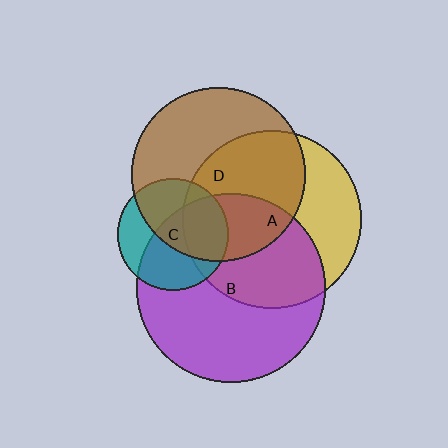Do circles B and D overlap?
Yes.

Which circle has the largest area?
Circle B (purple).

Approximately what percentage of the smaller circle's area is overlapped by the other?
Approximately 30%.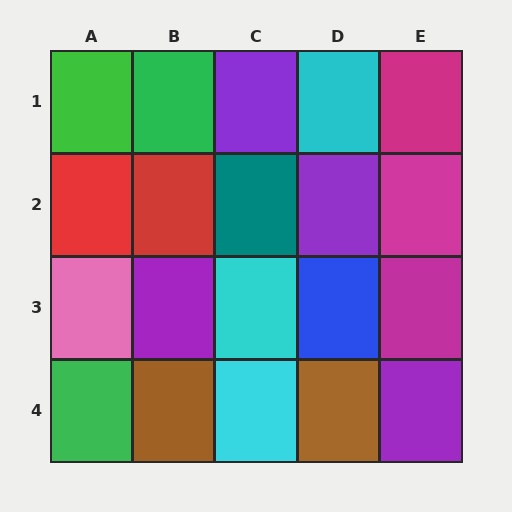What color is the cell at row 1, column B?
Green.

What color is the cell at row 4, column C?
Cyan.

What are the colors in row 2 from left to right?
Red, red, teal, purple, magenta.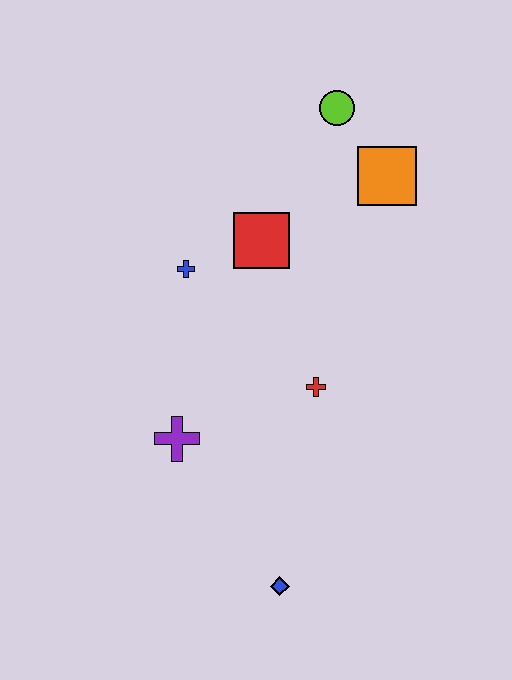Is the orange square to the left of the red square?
No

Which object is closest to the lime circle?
The orange square is closest to the lime circle.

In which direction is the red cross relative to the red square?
The red cross is below the red square.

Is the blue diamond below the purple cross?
Yes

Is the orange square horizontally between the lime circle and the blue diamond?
No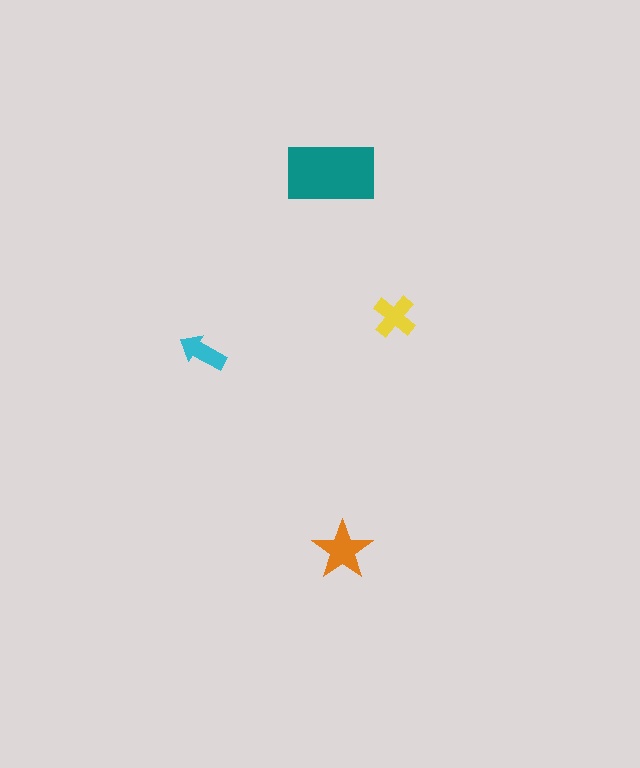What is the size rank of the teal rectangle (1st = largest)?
1st.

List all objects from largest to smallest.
The teal rectangle, the orange star, the yellow cross, the cyan arrow.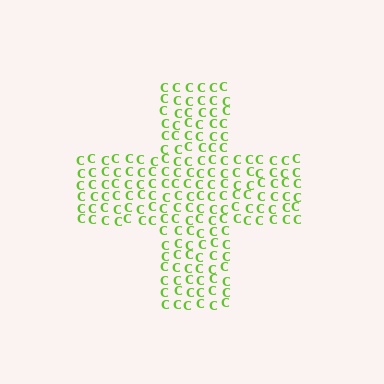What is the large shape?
The large shape is a cross.